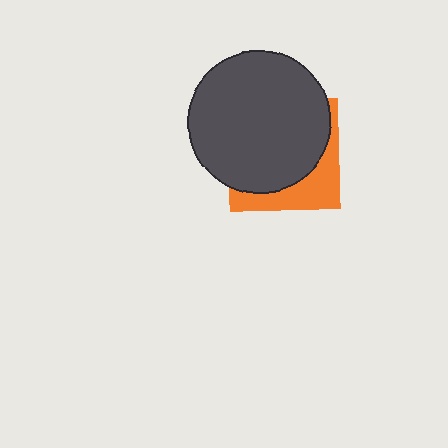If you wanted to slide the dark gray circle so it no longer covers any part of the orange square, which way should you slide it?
Slide it toward the upper-left — that is the most direct way to separate the two shapes.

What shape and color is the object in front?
The object in front is a dark gray circle.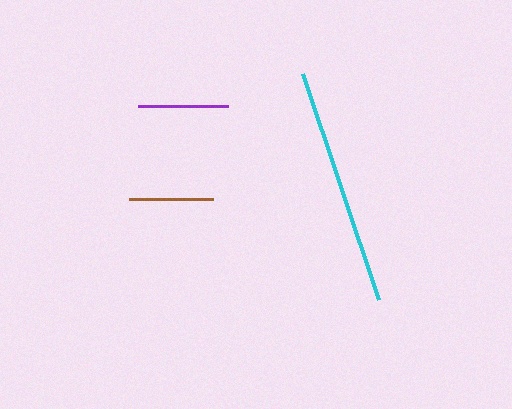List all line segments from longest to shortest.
From longest to shortest: cyan, purple, brown.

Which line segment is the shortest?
The brown line is the shortest at approximately 84 pixels.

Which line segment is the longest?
The cyan line is the longest at approximately 238 pixels.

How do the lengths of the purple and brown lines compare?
The purple and brown lines are approximately the same length.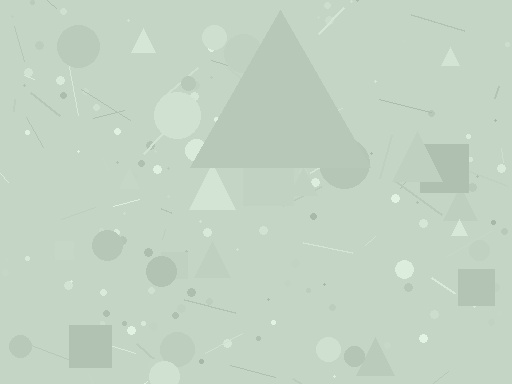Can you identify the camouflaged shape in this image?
The camouflaged shape is a triangle.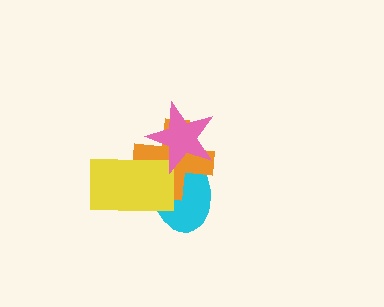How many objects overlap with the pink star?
3 objects overlap with the pink star.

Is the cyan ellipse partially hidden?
Yes, it is partially covered by another shape.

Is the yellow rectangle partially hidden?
Yes, it is partially covered by another shape.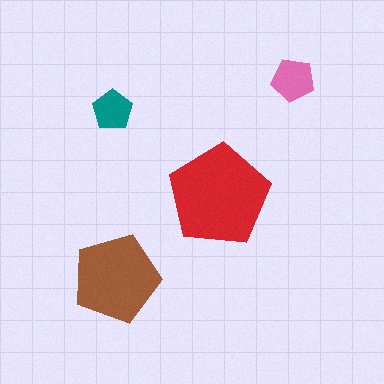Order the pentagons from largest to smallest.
the red one, the brown one, the pink one, the teal one.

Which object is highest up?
The pink pentagon is topmost.